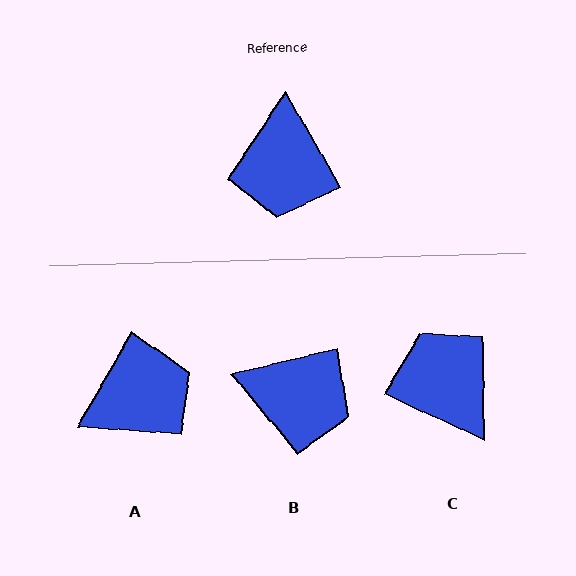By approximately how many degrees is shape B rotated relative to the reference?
Approximately 74 degrees counter-clockwise.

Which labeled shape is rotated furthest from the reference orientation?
C, about 145 degrees away.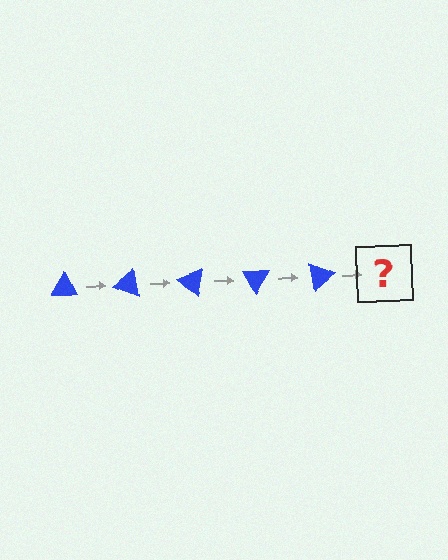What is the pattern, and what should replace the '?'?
The pattern is that the triangle rotates 20 degrees each step. The '?' should be a blue triangle rotated 100 degrees.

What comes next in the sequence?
The next element should be a blue triangle rotated 100 degrees.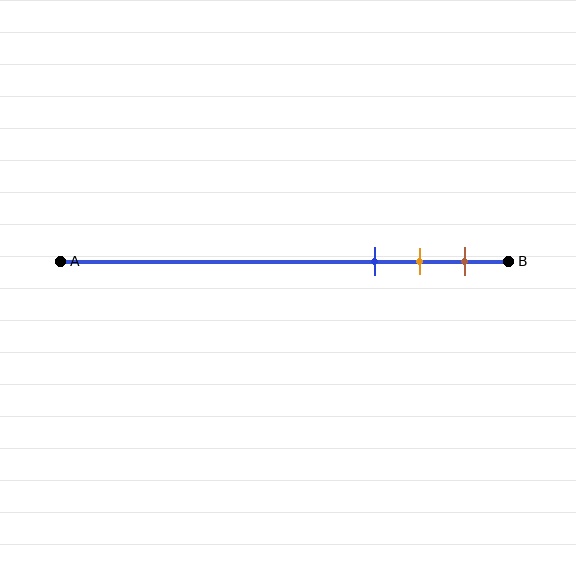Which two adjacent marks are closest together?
The orange and brown marks are the closest adjacent pair.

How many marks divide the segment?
There are 3 marks dividing the segment.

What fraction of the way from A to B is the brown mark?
The brown mark is approximately 90% (0.9) of the way from A to B.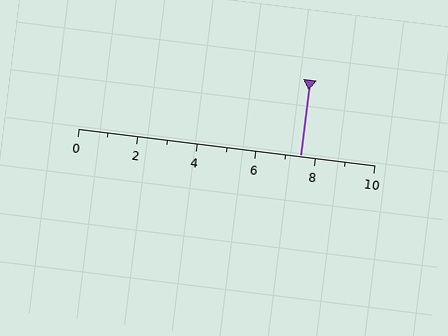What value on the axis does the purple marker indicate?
The marker indicates approximately 7.5.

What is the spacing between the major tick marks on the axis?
The major ticks are spaced 2 apart.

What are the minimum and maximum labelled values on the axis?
The axis runs from 0 to 10.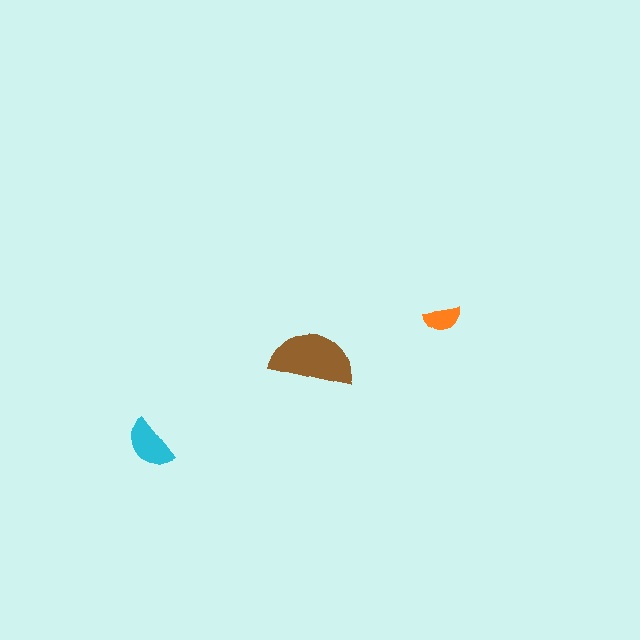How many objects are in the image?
There are 3 objects in the image.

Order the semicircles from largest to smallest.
the brown one, the cyan one, the orange one.